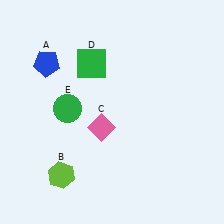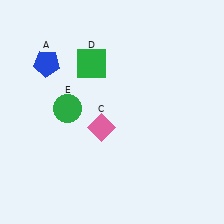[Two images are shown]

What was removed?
The lime hexagon (B) was removed in Image 2.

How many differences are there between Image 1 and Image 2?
There is 1 difference between the two images.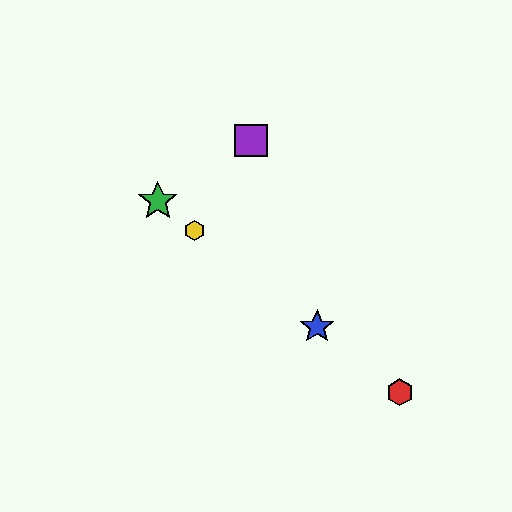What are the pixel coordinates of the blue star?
The blue star is at (317, 327).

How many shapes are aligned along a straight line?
4 shapes (the red hexagon, the blue star, the green star, the yellow hexagon) are aligned along a straight line.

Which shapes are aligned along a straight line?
The red hexagon, the blue star, the green star, the yellow hexagon are aligned along a straight line.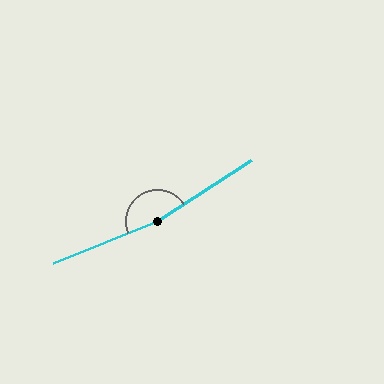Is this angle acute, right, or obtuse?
It is obtuse.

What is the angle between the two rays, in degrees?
Approximately 169 degrees.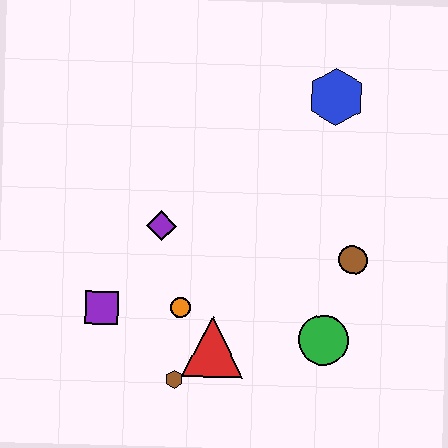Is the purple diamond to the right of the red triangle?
No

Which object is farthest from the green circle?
The blue hexagon is farthest from the green circle.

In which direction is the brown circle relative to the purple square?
The brown circle is to the right of the purple square.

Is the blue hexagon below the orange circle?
No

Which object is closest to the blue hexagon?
The brown circle is closest to the blue hexagon.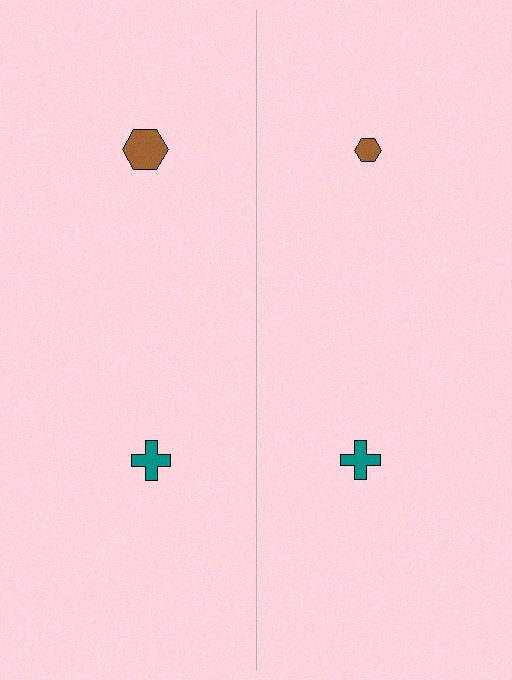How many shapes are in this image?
There are 4 shapes in this image.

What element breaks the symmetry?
The brown hexagon on the right side has a different size than its mirror counterpart.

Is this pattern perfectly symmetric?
No, the pattern is not perfectly symmetric. The brown hexagon on the right side has a different size than its mirror counterpart.